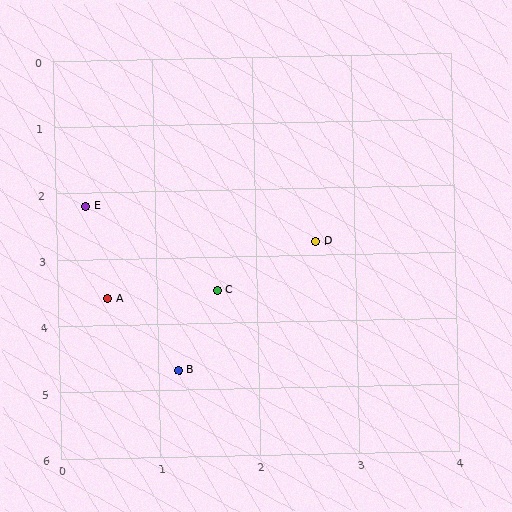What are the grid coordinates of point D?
Point D is at approximately (2.6, 2.8).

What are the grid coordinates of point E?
Point E is at approximately (0.3, 2.2).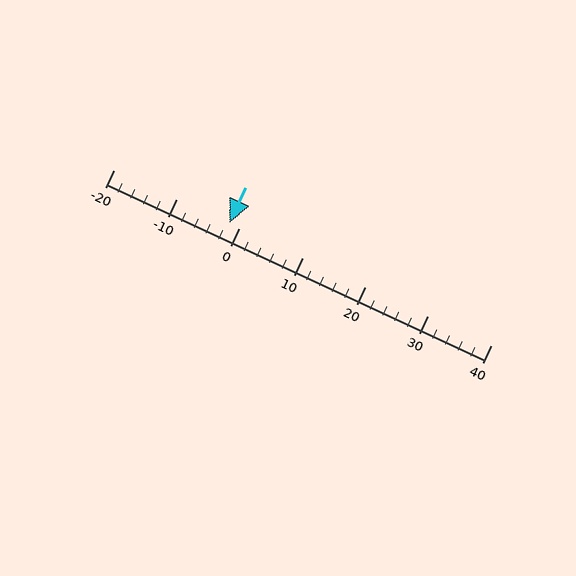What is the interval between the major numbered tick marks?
The major tick marks are spaced 10 units apart.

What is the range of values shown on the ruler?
The ruler shows values from -20 to 40.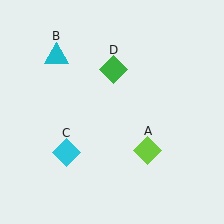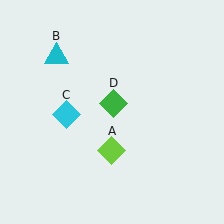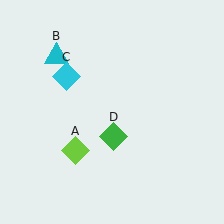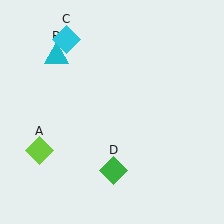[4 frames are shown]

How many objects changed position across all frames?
3 objects changed position: lime diamond (object A), cyan diamond (object C), green diamond (object D).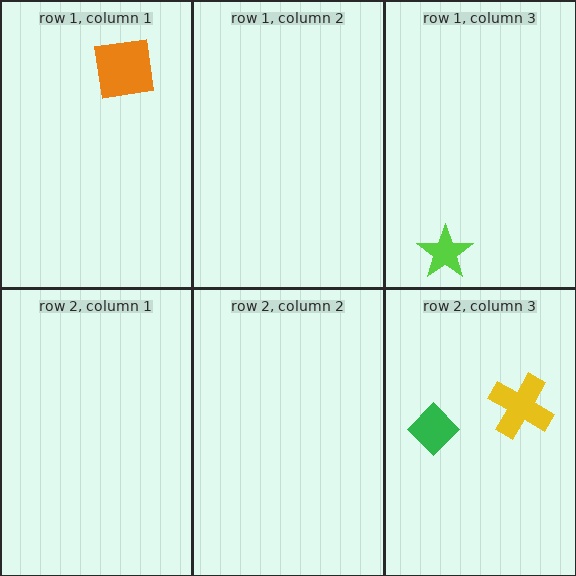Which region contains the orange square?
The row 1, column 1 region.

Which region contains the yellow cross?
The row 2, column 3 region.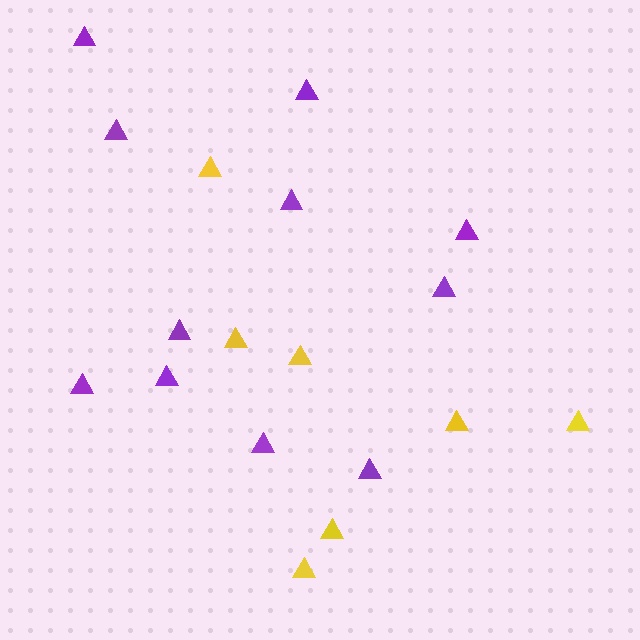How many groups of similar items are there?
There are 2 groups: one group of yellow triangles (7) and one group of purple triangles (11).